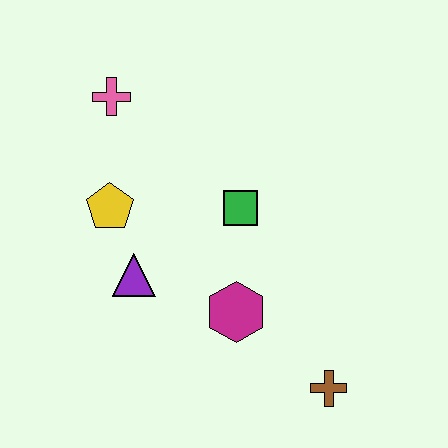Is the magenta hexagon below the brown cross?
No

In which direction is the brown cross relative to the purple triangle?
The brown cross is to the right of the purple triangle.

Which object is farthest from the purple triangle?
The brown cross is farthest from the purple triangle.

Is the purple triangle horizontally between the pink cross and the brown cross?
Yes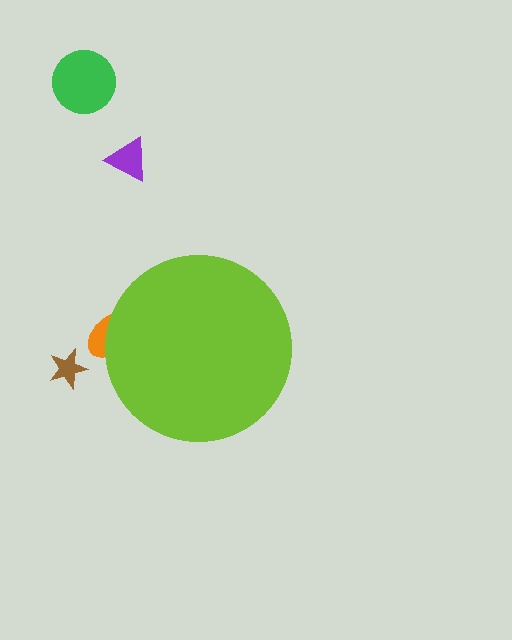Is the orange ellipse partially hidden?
Yes, the orange ellipse is partially hidden behind the lime circle.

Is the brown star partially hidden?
No, the brown star is fully visible.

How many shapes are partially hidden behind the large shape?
1 shape is partially hidden.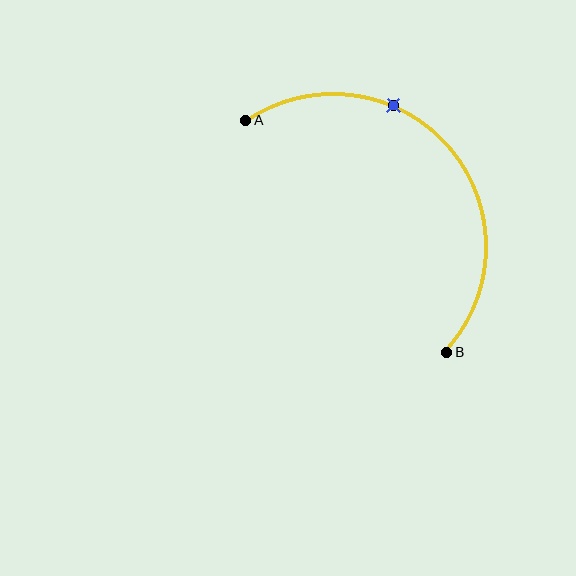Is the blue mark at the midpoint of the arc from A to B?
No. The blue mark lies on the arc but is closer to endpoint A. The arc midpoint would be at the point on the curve equidistant along the arc from both A and B.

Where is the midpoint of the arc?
The arc midpoint is the point on the curve farthest from the straight line joining A and B. It sits above and to the right of that line.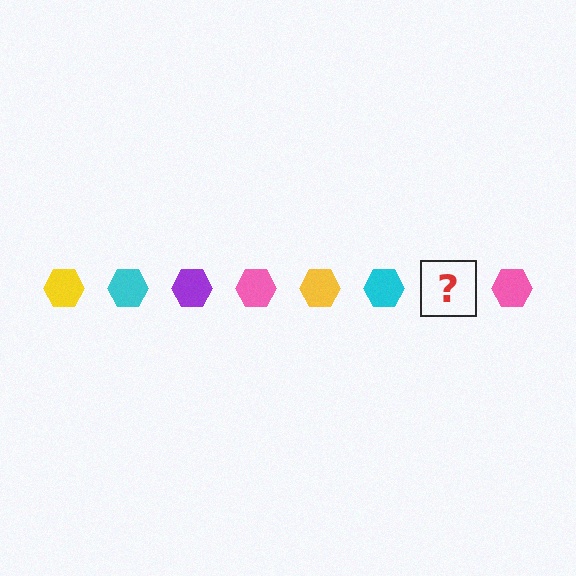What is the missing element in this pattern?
The missing element is a purple hexagon.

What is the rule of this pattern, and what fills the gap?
The rule is that the pattern cycles through yellow, cyan, purple, pink hexagons. The gap should be filled with a purple hexagon.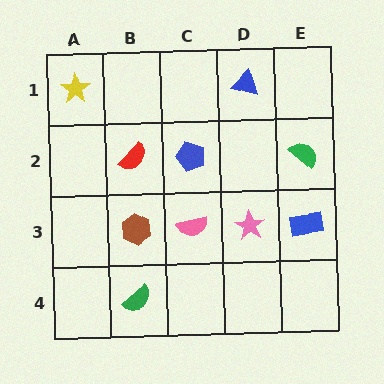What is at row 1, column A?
A yellow star.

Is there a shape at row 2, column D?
No, that cell is empty.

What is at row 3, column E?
A blue rectangle.